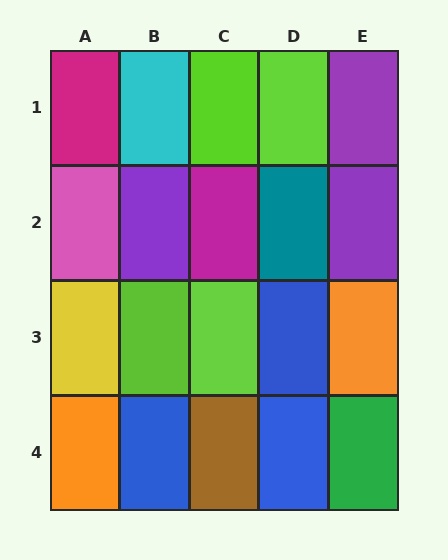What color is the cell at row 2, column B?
Purple.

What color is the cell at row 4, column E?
Green.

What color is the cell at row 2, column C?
Magenta.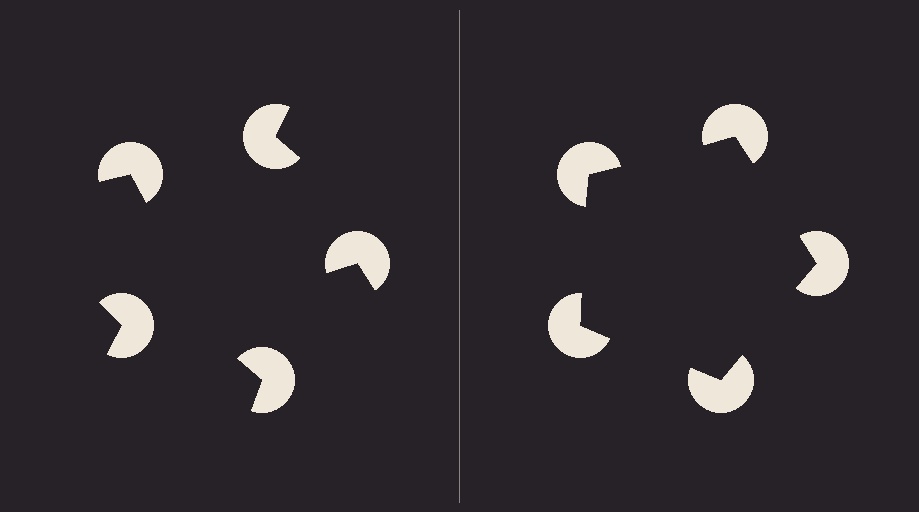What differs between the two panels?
The pac-man discs are positioned identically on both sides; only the wedge orientations differ. On the right they align to a pentagon; on the left they are misaligned.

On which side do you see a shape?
An illusory pentagon appears on the right side. On the left side the wedge cuts are rotated, so no coherent shape forms.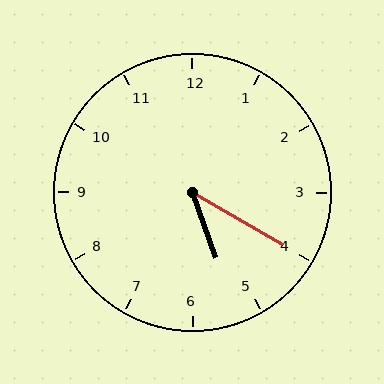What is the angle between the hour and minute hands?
Approximately 40 degrees.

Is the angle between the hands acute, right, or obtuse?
It is acute.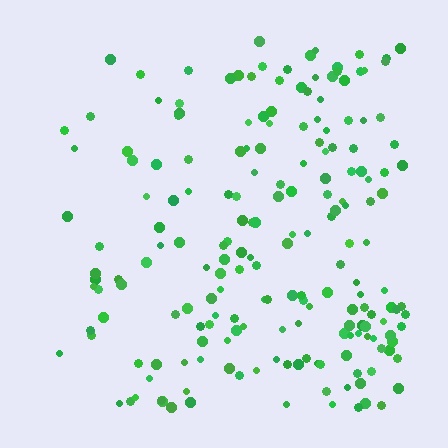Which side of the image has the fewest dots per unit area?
The left.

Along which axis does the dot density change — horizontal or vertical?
Horizontal.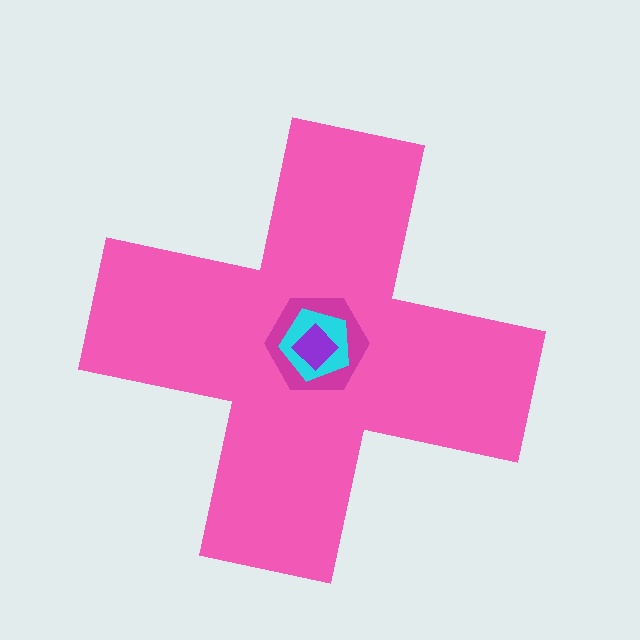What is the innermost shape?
The purple diamond.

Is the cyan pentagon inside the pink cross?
Yes.